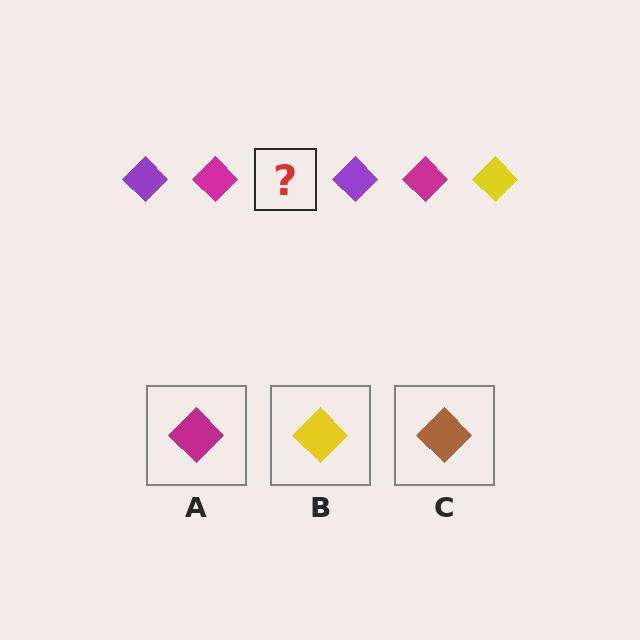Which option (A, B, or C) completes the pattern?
B.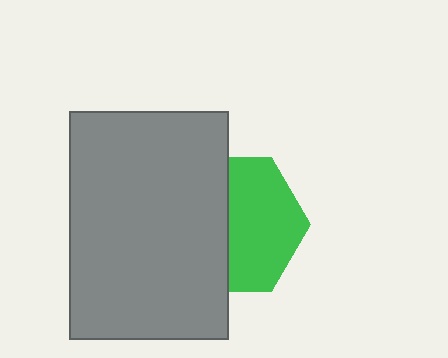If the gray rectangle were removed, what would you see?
You would see the complete green hexagon.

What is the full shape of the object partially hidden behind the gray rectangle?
The partially hidden object is a green hexagon.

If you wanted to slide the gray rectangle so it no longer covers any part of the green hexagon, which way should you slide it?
Slide it left — that is the most direct way to separate the two shapes.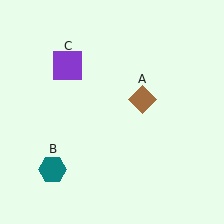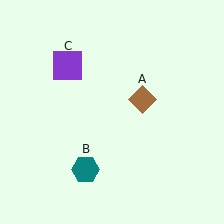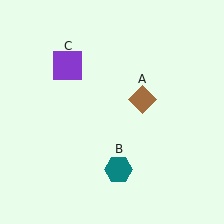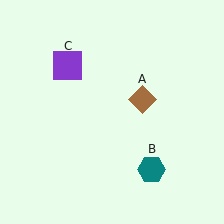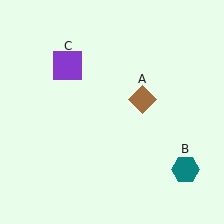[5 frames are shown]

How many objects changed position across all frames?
1 object changed position: teal hexagon (object B).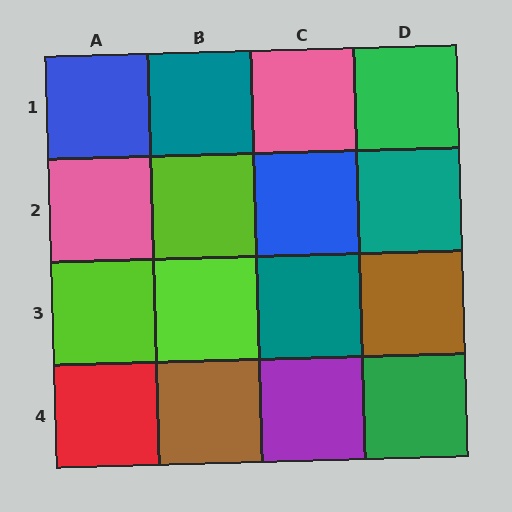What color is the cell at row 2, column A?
Pink.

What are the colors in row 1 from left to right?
Blue, teal, pink, green.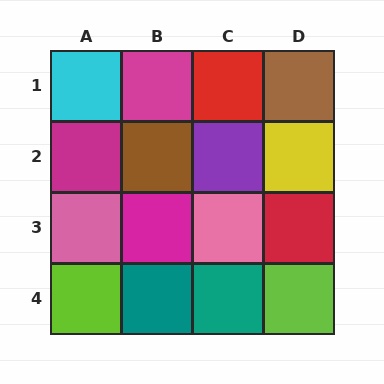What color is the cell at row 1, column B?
Magenta.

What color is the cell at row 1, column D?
Brown.